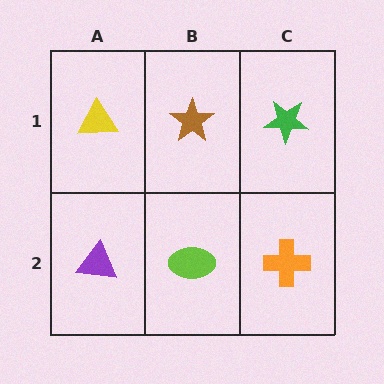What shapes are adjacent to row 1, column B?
A lime ellipse (row 2, column B), a yellow triangle (row 1, column A), a green star (row 1, column C).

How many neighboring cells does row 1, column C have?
2.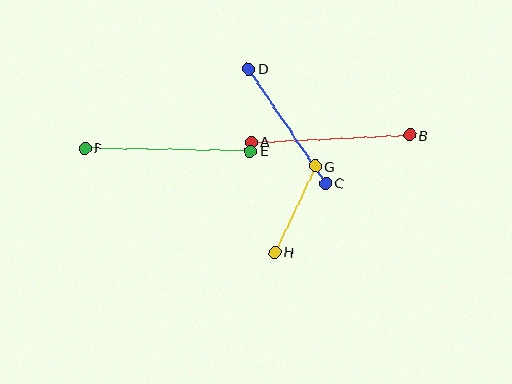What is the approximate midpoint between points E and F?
The midpoint is at approximately (168, 150) pixels.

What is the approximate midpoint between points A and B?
The midpoint is at approximately (330, 139) pixels.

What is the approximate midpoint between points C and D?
The midpoint is at approximately (287, 126) pixels.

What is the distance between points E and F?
The distance is approximately 166 pixels.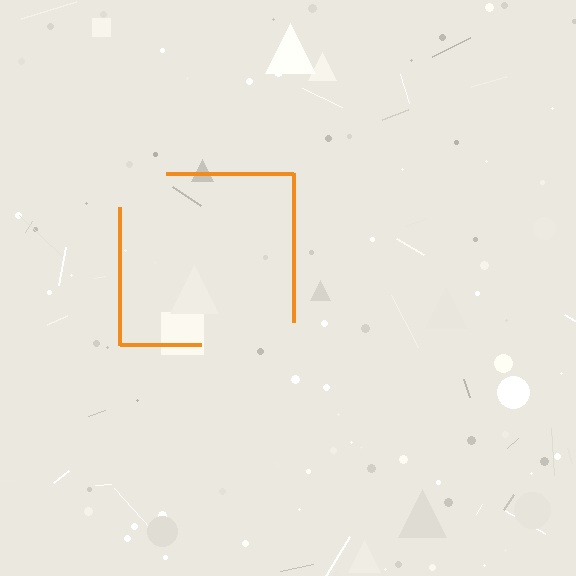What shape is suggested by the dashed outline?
The dashed outline suggests a square.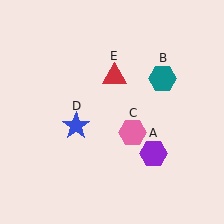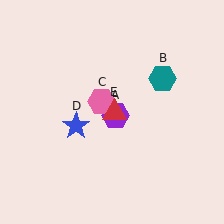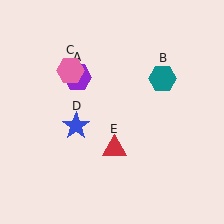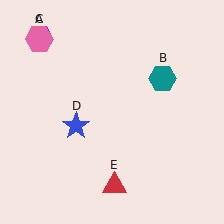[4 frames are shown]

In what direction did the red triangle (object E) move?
The red triangle (object E) moved down.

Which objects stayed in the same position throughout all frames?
Teal hexagon (object B) and blue star (object D) remained stationary.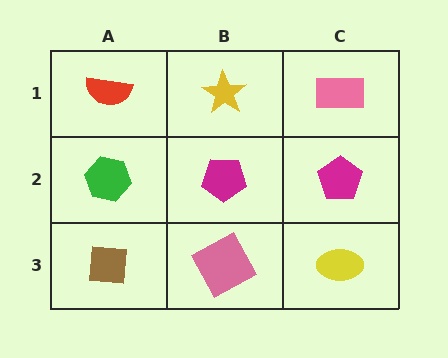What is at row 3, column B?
A pink square.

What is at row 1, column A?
A red semicircle.